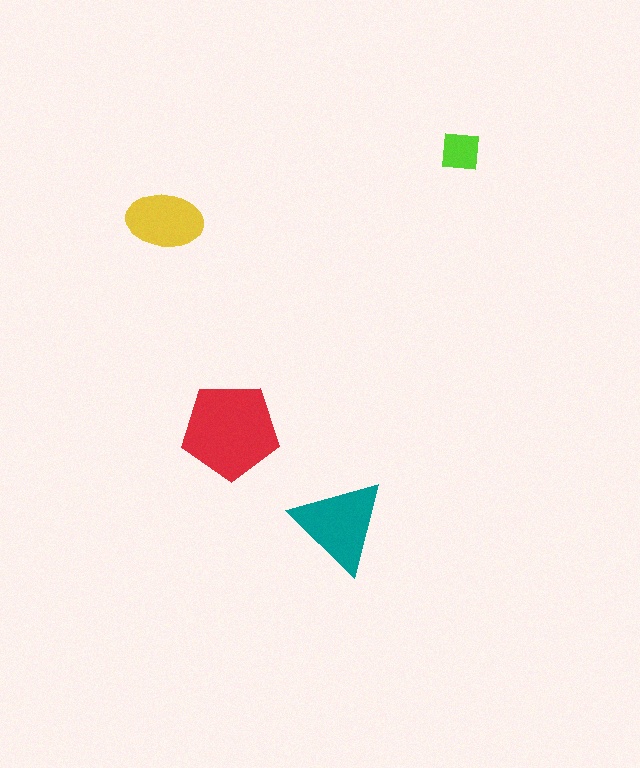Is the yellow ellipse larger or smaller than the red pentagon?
Smaller.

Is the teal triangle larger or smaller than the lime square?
Larger.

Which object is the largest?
The red pentagon.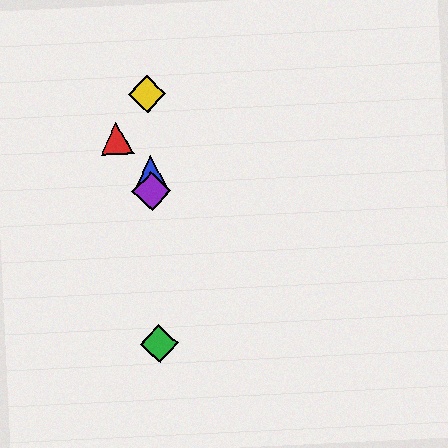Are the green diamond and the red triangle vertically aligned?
No, the green diamond is at x≈159 and the red triangle is at x≈117.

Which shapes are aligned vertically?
The blue triangle, the green diamond, the yellow diamond, the purple diamond are aligned vertically.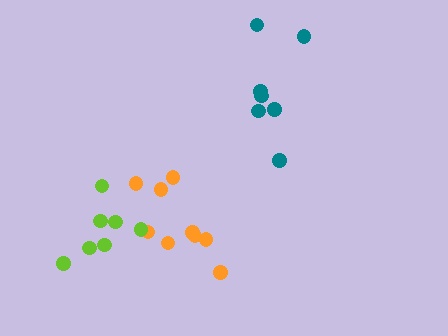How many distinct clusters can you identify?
There are 3 distinct clusters.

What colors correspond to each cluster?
The clusters are colored: orange, teal, lime.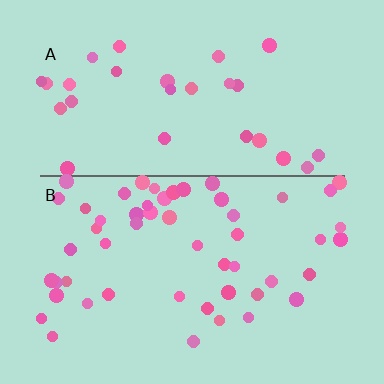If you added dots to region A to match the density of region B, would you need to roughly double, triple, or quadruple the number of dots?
Approximately double.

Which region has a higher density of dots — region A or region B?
B (the bottom).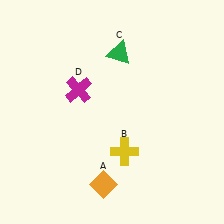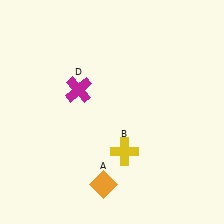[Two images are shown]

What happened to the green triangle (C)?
The green triangle (C) was removed in Image 2. It was in the top-right area of Image 1.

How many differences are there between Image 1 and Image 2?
There is 1 difference between the two images.